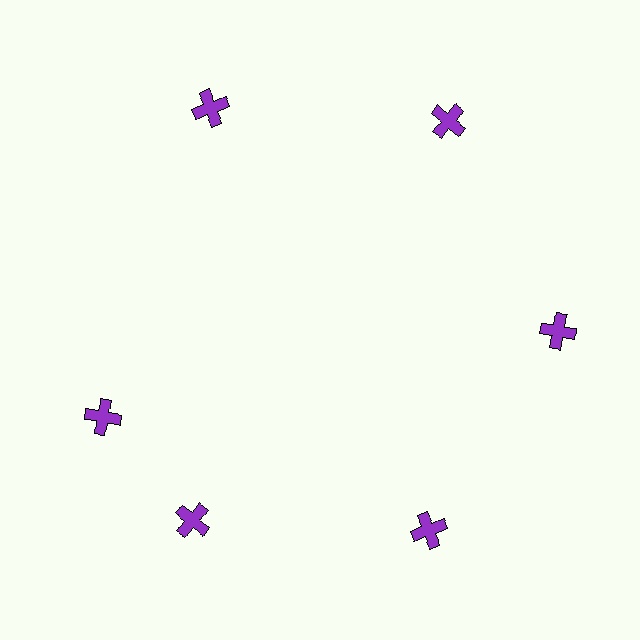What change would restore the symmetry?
The symmetry would be restored by rotating it back into even spacing with its neighbors so that all 6 crosses sit at equal angles and equal distance from the center.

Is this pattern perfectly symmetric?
No. The 6 purple crosses are arranged in a ring, but one element near the 9 o'clock position is rotated out of alignment along the ring, breaking the 6-fold rotational symmetry.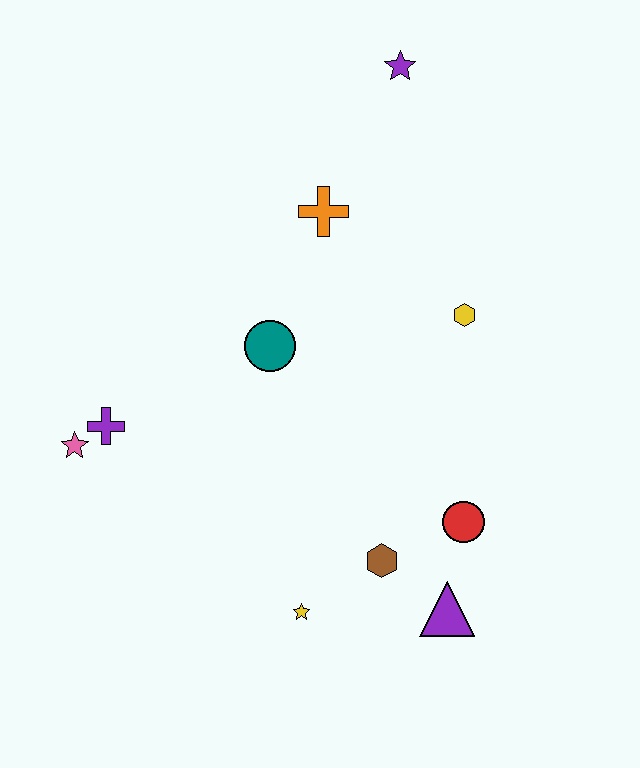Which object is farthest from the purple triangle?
The purple star is farthest from the purple triangle.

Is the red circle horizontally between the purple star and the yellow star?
No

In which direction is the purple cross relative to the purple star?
The purple cross is below the purple star.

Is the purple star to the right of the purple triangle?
No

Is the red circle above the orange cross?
No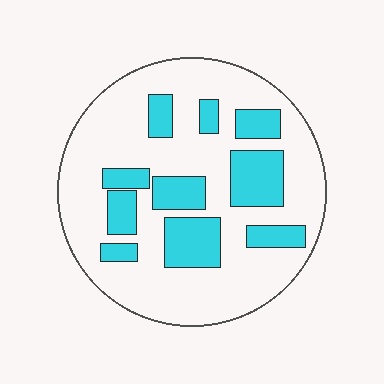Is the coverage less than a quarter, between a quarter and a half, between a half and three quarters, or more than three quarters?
Between a quarter and a half.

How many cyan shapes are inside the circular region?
10.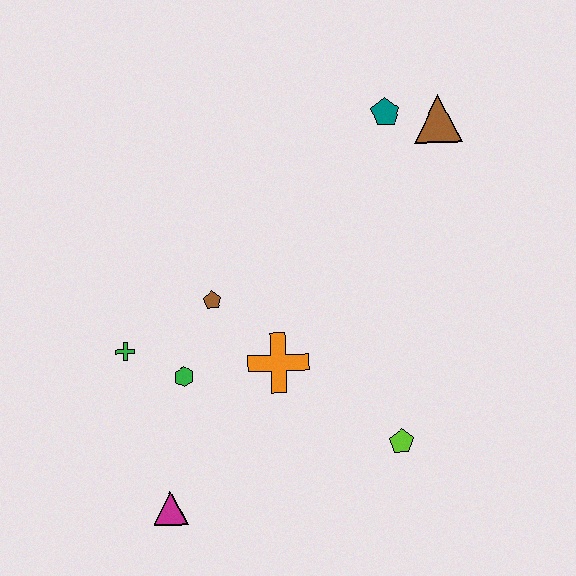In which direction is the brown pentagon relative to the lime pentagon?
The brown pentagon is to the left of the lime pentagon.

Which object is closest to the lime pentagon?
The orange cross is closest to the lime pentagon.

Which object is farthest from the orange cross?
The brown triangle is farthest from the orange cross.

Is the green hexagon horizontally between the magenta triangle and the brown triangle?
Yes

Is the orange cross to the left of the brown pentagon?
No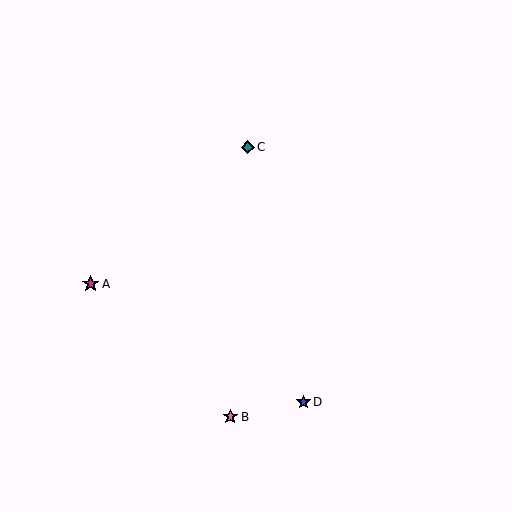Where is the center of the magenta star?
The center of the magenta star is at (91, 284).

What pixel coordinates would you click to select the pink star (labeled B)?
Click at (230, 417) to select the pink star B.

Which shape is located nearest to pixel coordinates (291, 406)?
The blue star (labeled D) at (303, 402) is nearest to that location.